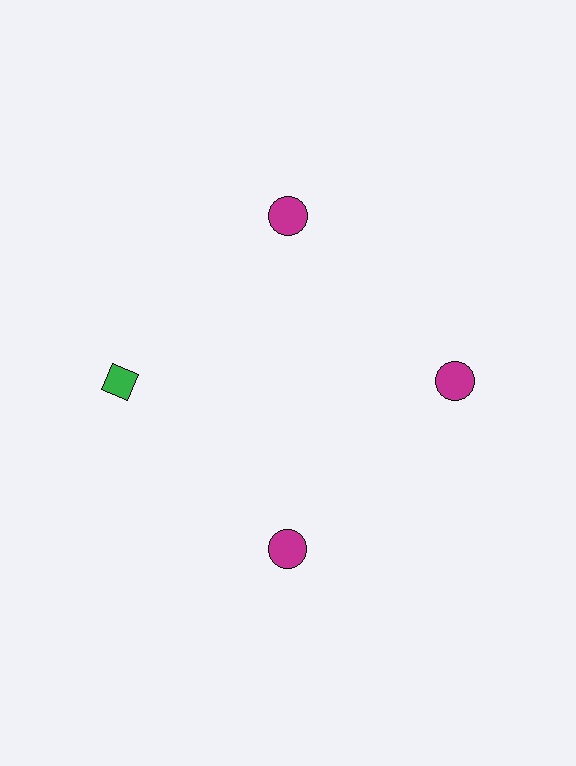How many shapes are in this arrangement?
There are 4 shapes arranged in a ring pattern.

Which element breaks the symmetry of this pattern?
The green diamond at roughly the 9 o'clock position breaks the symmetry. All other shapes are magenta circles.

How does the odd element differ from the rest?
It differs in both color (green instead of magenta) and shape (diamond instead of circle).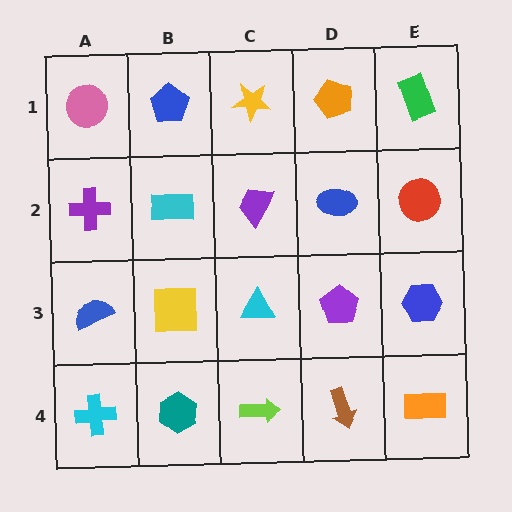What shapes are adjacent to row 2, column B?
A blue pentagon (row 1, column B), a yellow square (row 3, column B), a purple cross (row 2, column A), a purple trapezoid (row 2, column C).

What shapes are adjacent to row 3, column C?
A purple trapezoid (row 2, column C), a lime arrow (row 4, column C), a yellow square (row 3, column B), a purple pentagon (row 3, column D).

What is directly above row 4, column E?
A blue hexagon.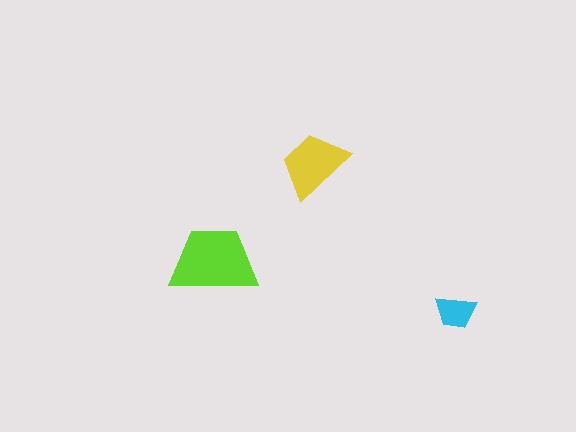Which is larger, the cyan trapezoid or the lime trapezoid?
The lime one.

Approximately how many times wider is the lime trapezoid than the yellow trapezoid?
About 1.5 times wider.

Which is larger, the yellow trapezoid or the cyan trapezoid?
The yellow one.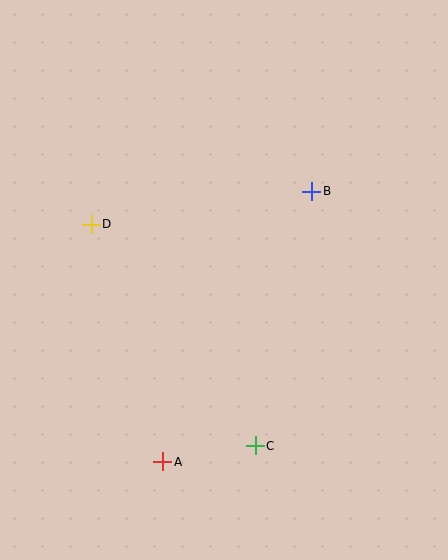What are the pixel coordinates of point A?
Point A is at (163, 462).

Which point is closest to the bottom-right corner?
Point C is closest to the bottom-right corner.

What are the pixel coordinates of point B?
Point B is at (312, 191).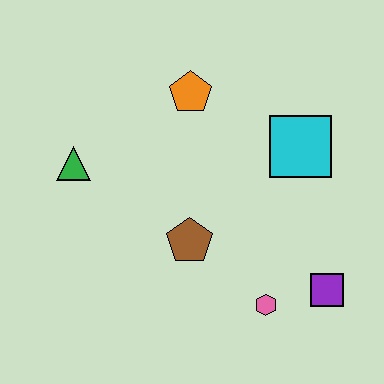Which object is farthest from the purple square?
The green triangle is farthest from the purple square.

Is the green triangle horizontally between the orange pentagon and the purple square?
No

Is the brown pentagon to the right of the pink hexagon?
No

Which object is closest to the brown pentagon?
The pink hexagon is closest to the brown pentagon.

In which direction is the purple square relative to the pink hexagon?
The purple square is to the right of the pink hexagon.